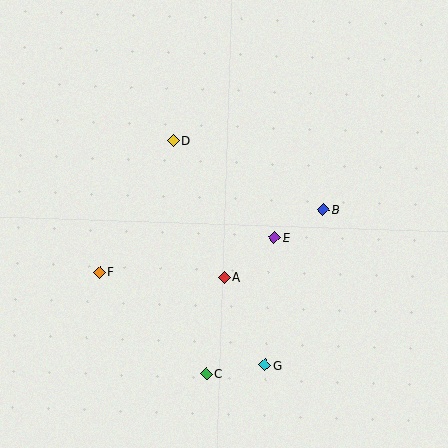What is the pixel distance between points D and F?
The distance between D and F is 150 pixels.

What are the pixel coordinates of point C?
Point C is at (206, 374).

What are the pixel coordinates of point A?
Point A is at (224, 277).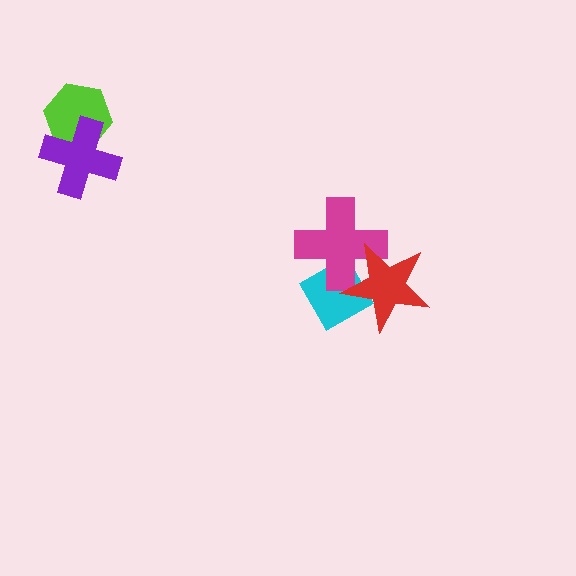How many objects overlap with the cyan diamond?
2 objects overlap with the cyan diamond.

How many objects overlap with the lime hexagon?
1 object overlaps with the lime hexagon.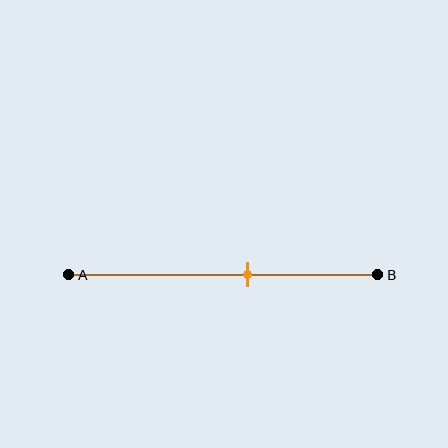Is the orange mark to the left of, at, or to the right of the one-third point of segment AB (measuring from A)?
The orange mark is to the right of the one-third point of segment AB.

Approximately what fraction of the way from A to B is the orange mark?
The orange mark is approximately 60% of the way from A to B.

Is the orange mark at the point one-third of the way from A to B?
No, the mark is at about 60% from A, not at the 33% one-third point.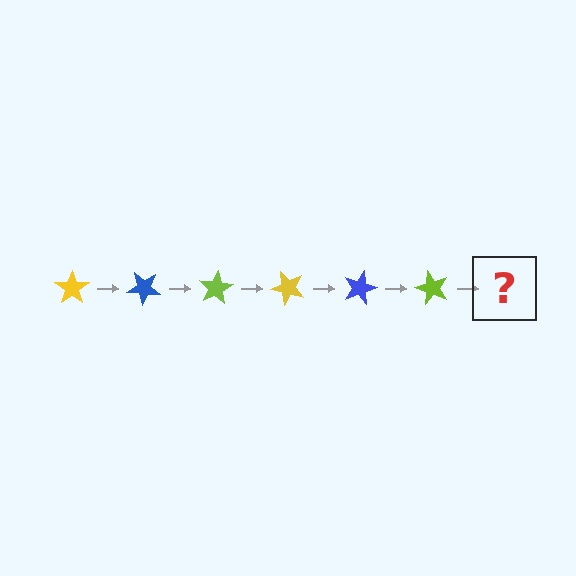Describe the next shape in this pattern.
It should be a yellow star, rotated 240 degrees from the start.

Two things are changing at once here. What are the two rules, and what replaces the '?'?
The two rules are that it rotates 40 degrees each step and the color cycles through yellow, blue, and lime. The '?' should be a yellow star, rotated 240 degrees from the start.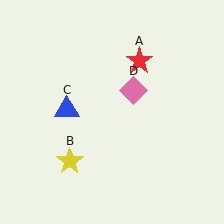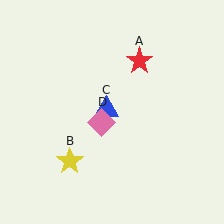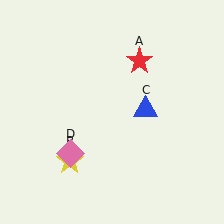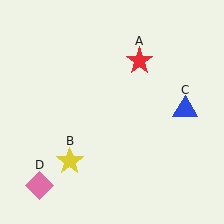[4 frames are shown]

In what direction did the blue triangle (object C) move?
The blue triangle (object C) moved right.